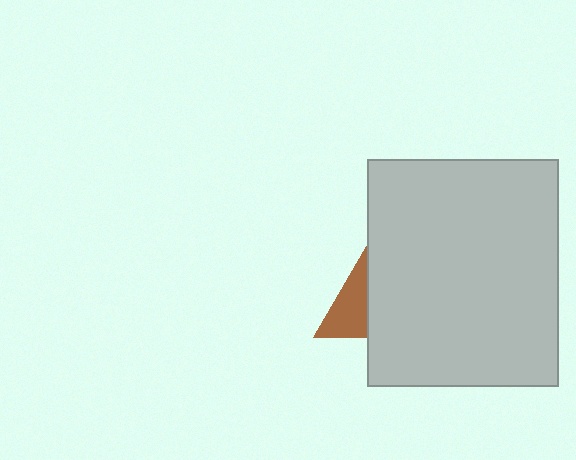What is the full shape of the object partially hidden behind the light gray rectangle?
The partially hidden object is a brown triangle.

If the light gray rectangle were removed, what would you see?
You would see the complete brown triangle.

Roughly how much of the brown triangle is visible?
About half of it is visible (roughly 45%).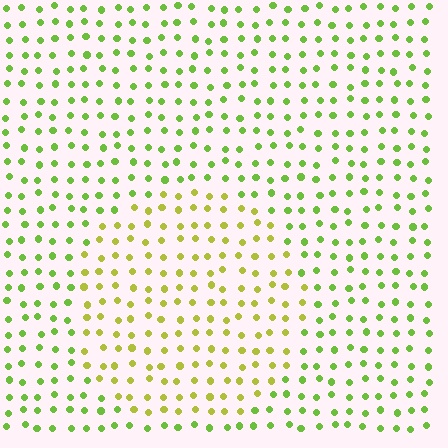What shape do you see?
I see a circle.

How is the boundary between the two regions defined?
The boundary is defined purely by a slight shift in hue (about 30 degrees). Spacing, size, and orientation are identical on both sides.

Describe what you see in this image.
The image is filled with small lime elements in a uniform arrangement. A circle-shaped region is visible where the elements are tinted to a slightly different hue, forming a subtle color boundary.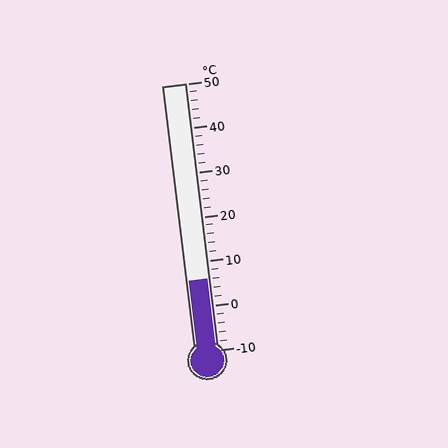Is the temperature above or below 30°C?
The temperature is below 30°C.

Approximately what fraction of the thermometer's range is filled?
The thermometer is filled to approximately 25% of its range.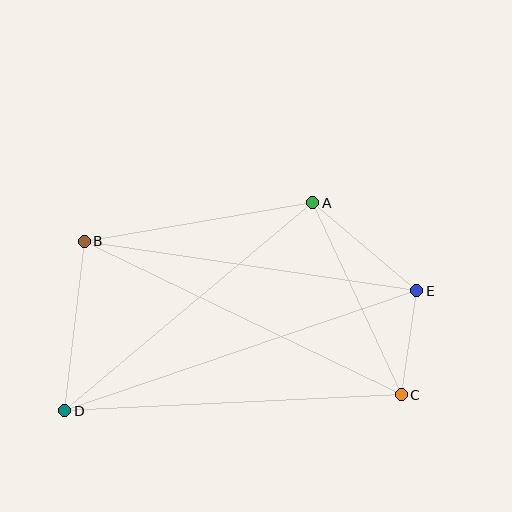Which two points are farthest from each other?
Points D and E are farthest from each other.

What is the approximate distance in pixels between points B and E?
The distance between B and E is approximately 336 pixels.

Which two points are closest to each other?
Points C and E are closest to each other.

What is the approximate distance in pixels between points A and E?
The distance between A and E is approximately 136 pixels.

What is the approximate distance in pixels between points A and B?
The distance between A and B is approximately 232 pixels.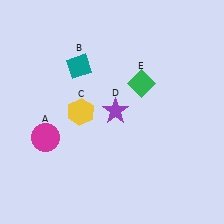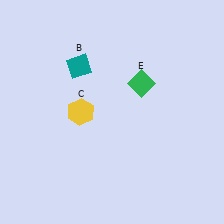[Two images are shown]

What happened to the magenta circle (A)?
The magenta circle (A) was removed in Image 2. It was in the bottom-left area of Image 1.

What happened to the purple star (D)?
The purple star (D) was removed in Image 2. It was in the top-right area of Image 1.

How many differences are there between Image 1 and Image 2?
There are 2 differences between the two images.